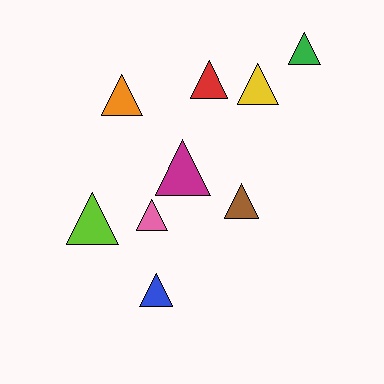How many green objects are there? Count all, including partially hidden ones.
There is 1 green object.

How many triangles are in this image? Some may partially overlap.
There are 9 triangles.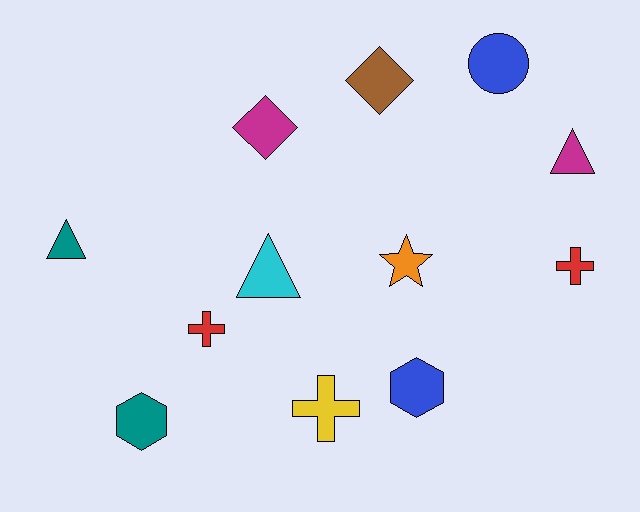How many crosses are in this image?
There are 3 crosses.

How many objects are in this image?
There are 12 objects.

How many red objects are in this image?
There are 2 red objects.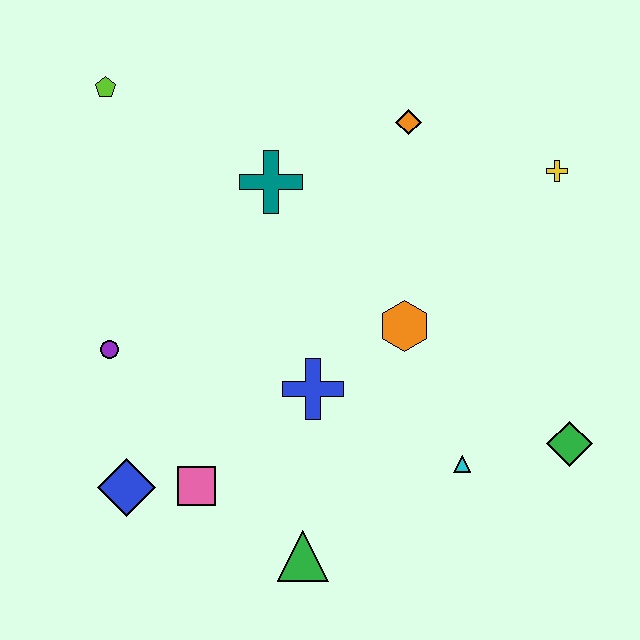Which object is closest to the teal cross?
The orange diamond is closest to the teal cross.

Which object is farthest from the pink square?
The yellow cross is farthest from the pink square.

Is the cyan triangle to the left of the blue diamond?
No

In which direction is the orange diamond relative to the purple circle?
The orange diamond is to the right of the purple circle.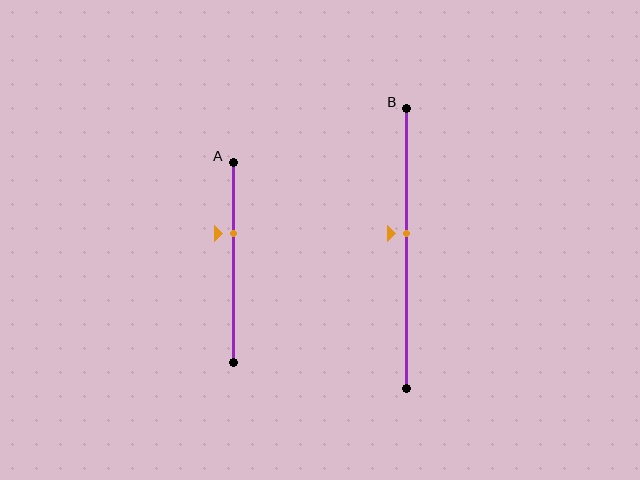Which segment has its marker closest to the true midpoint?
Segment B has its marker closest to the true midpoint.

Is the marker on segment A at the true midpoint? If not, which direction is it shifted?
No, the marker on segment A is shifted upward by about 15% of the segment length.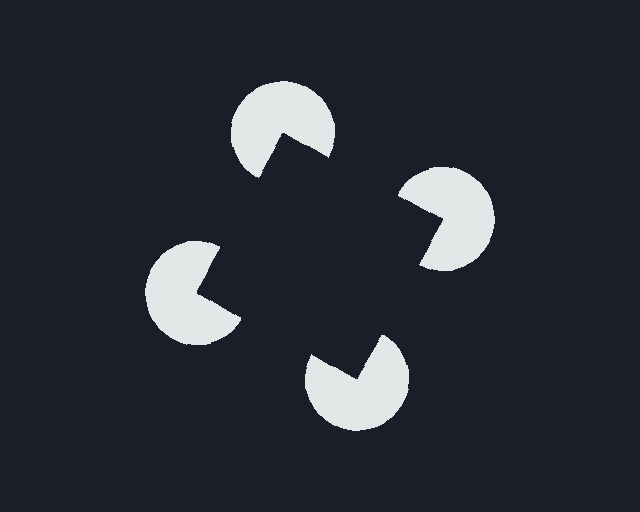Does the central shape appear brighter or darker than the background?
It typically appears slightly darker than the background, even though no actual brightness change is drawn.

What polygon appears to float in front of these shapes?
An illusory square — its edges are inferred from the aligned wedge cuts in the pac-man discs, not physically drawn.